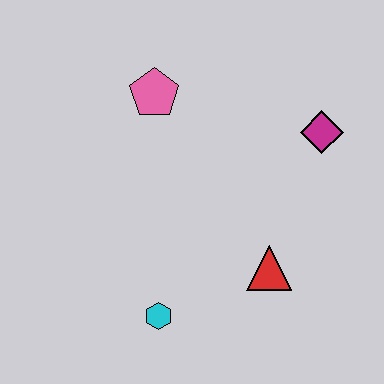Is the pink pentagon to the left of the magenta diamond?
Yes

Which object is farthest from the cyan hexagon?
The magenta diamond is farthest from the cyan hexagon.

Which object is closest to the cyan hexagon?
The red triangle is closest to the cyan hexagon.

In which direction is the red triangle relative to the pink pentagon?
The red triangle is below the pink pentagon.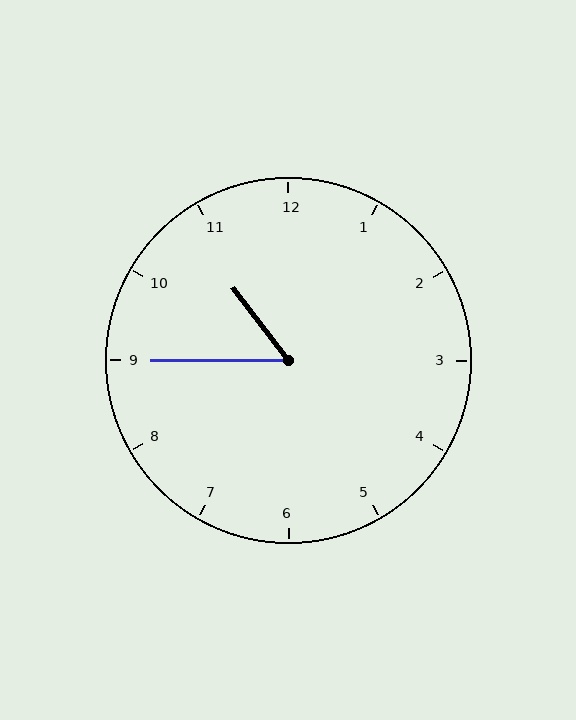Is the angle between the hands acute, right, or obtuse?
It is acute.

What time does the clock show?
10:45.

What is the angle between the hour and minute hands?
Approximately 52 degrees.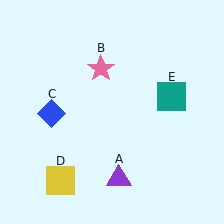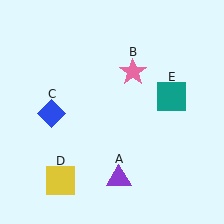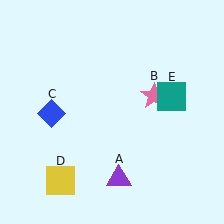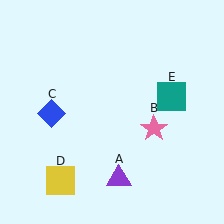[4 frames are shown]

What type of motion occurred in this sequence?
The pink star (object B) rotated clockwise around the center of the scene.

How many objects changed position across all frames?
1 object changed position: pink star (object B).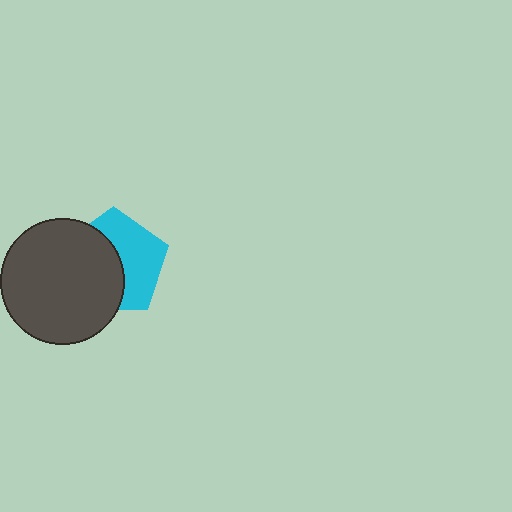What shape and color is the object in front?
The object in front is a dark gray circle.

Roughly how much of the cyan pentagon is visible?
About half of it is visible (roughly 49%).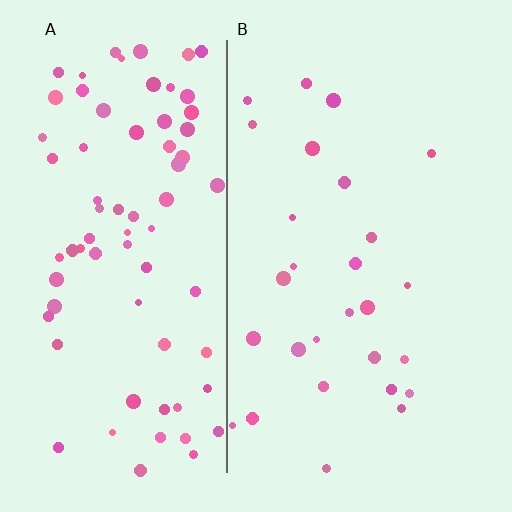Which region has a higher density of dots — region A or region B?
A (the left).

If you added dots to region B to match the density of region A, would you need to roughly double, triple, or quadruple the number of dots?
Approximately triple.